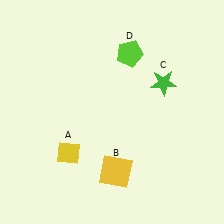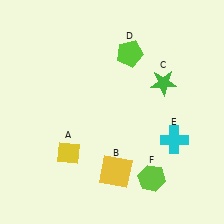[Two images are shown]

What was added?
A cyan cross (E), a lime hexagon (F) were added in Image 2.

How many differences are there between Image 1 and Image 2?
There are 2 differences between the two images.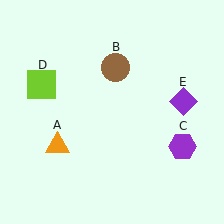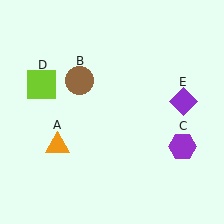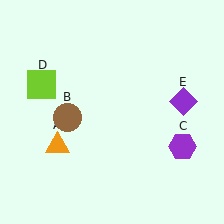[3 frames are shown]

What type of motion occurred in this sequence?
The brown circle (object B) rotated counterclockwise around the center of the scene.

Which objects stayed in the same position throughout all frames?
Orange triangle (object A) and purple hexagon (object C) and lime square (object D) and purple diamond (object E) remained stationary.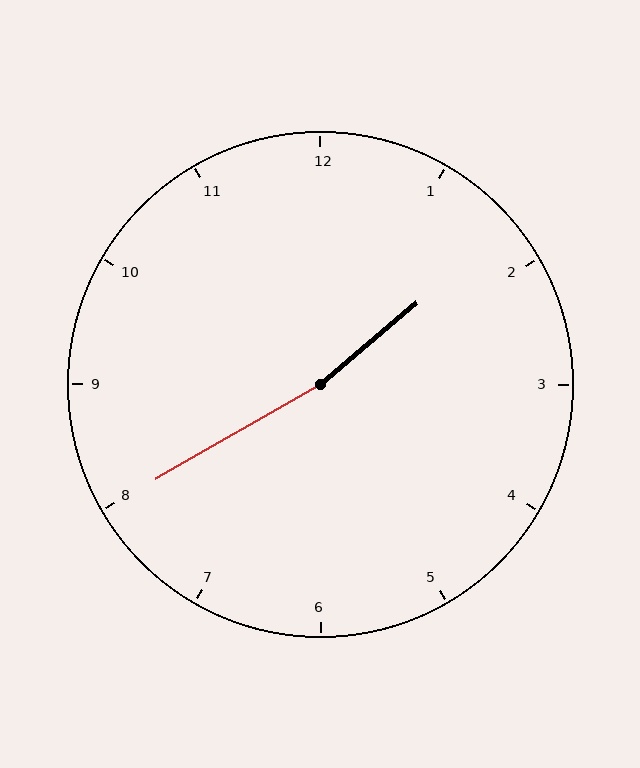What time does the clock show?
1:40.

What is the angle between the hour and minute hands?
Approximately 170 degrees.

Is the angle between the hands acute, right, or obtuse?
It is obtuse.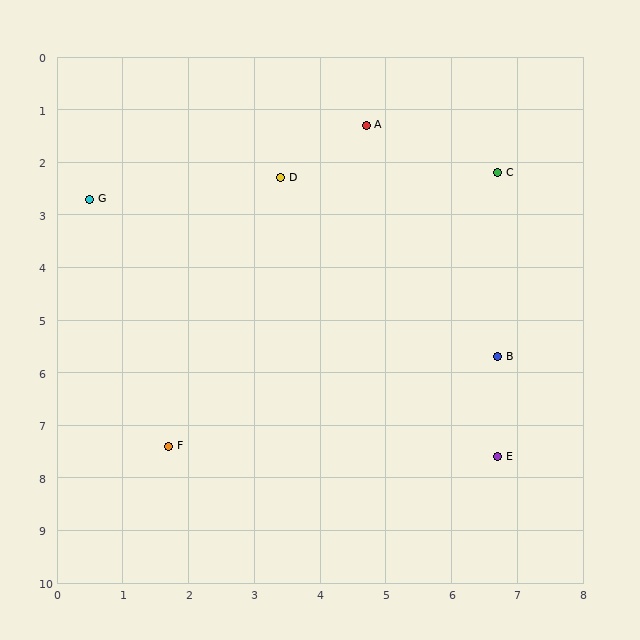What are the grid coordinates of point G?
Point G is at approximately (0.5, 2.7).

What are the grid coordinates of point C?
Point C is at approximately (6.7, 2.2).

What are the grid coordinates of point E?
Point E is at approximately (6.7, 7.6).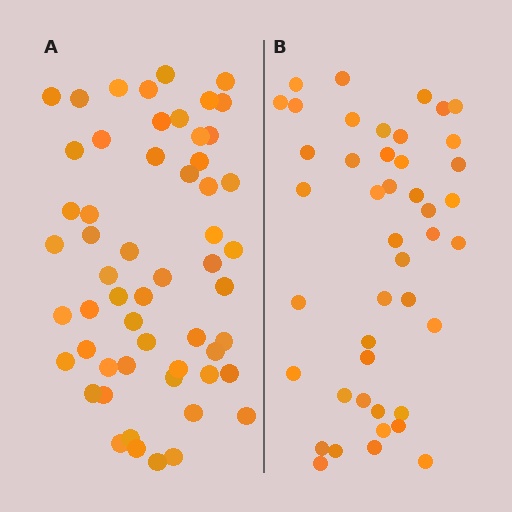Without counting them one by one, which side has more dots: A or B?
Region A (the left region) has more dots.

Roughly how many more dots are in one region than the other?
Region A has roughly 12 or so more dots than region B.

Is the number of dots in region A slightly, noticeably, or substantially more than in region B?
Region A has noticeably more, but not dramatically so. The ratio is roughly 1.3 to 1.